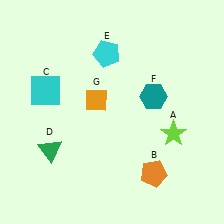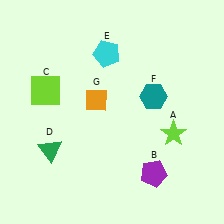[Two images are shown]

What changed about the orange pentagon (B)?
In Image 1, B is orange. In Image 2, it changed to purple.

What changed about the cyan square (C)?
In Image 1, C is cyan. In Image 2, it changed to lime.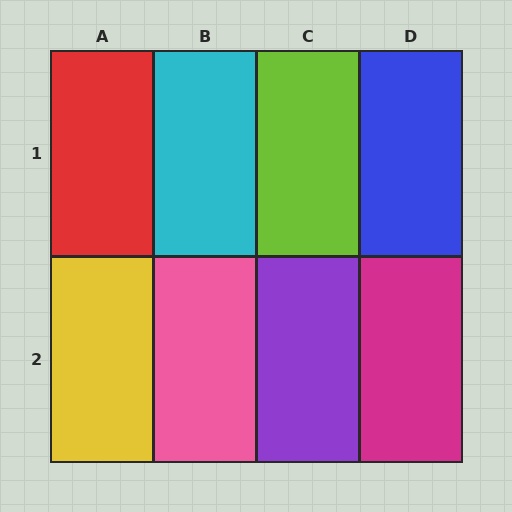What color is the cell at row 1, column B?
Cyan.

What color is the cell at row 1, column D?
Blue.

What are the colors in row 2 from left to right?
Yellow, pink, purple, magenta.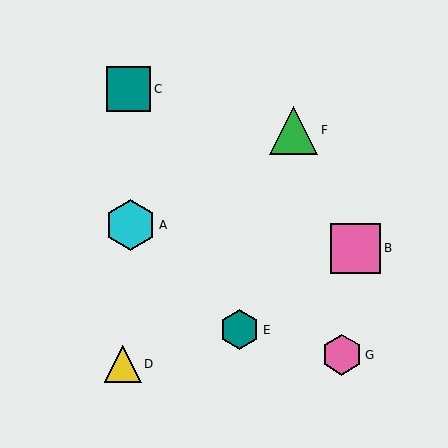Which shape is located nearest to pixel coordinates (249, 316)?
The teal hexagon (labeled E) at (240, 330) is nearest to that location.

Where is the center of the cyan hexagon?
The center of the cyan hexagon is at (130, 225).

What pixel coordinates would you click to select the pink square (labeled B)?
Click at (356, 248) to select the pink square B.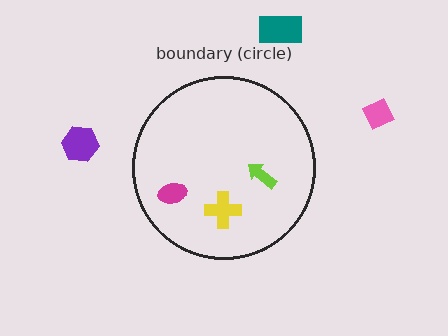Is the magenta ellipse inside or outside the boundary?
Inside.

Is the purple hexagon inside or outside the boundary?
Outside.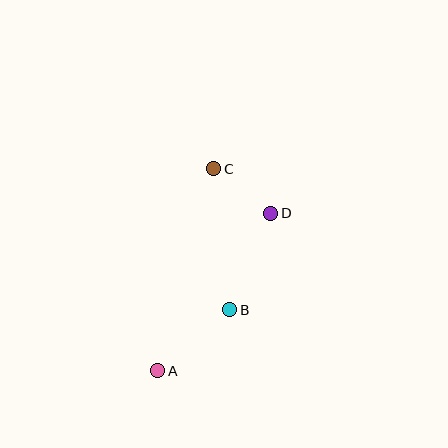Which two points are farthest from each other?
Points A and C are farthest from each other.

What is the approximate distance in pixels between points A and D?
The distance between A and D is approximately 194 pixels.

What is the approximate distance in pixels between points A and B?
The distance between A and B is approximately 95 pixels.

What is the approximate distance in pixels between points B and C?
The distance between B and C is approximately 142 pixels.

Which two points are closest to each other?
Points C and D are closest to each other.